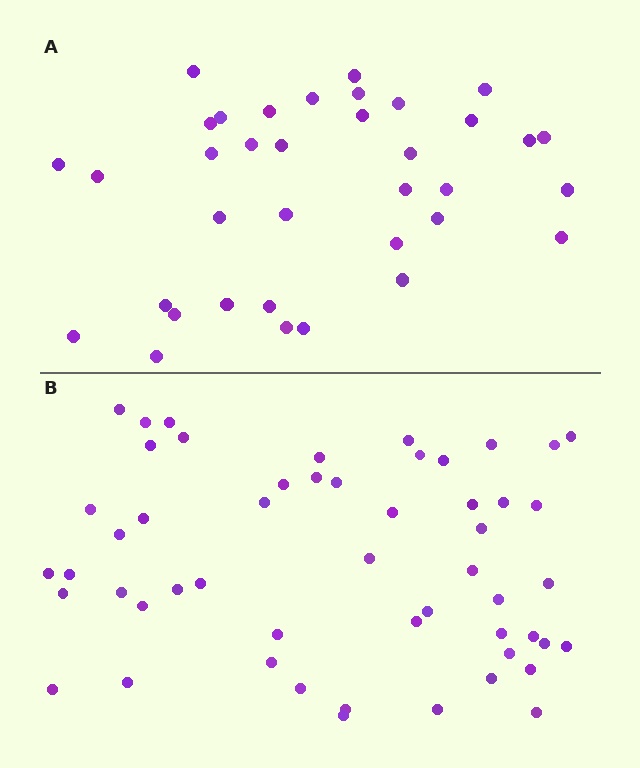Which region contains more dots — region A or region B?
Region B (the bottom region) has more dots.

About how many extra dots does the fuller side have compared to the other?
Region B has approximately 15 more dots than region A.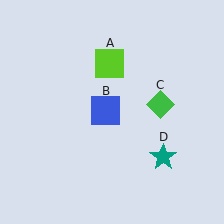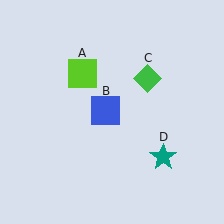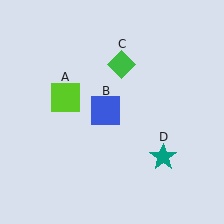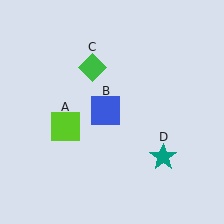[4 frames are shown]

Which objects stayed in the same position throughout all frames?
Blue square (object B) and teal star (object D) remained stationary.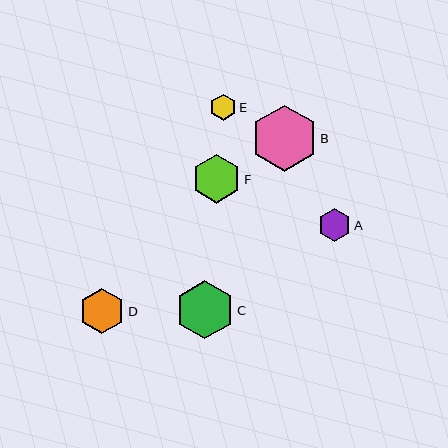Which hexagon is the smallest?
Hexagon E is the smallest with a size of approximately 26 pixels.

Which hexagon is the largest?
Hexagon B is the largest with a size of approximately 66 pixels.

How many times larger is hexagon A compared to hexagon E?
Hexagon A is approximately 1.3 times the size of hexagon E.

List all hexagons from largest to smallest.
From largest to smallest: B, C, F, D, A, E.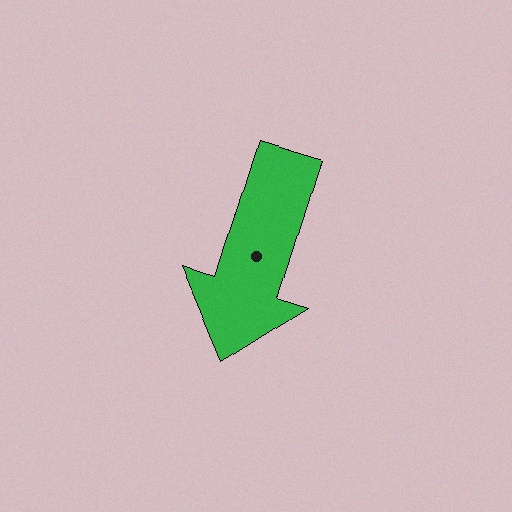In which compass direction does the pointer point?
South.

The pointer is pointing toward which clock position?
Roughly 7 o'clock.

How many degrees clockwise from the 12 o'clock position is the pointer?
Approximately 197 degrees.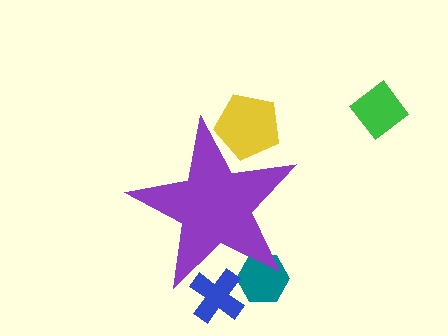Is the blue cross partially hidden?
Yes, the blue cross is partially hidden behind the purple star.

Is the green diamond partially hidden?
No, the green diamond is fully visible.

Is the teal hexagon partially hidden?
Yes, the teal hexagon is partially hidden behind the purple star.